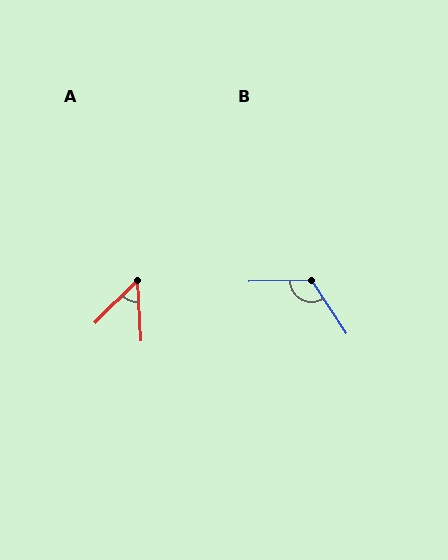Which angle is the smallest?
A, at approximately 49 degrees.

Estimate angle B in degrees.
Approximately 123 degrees.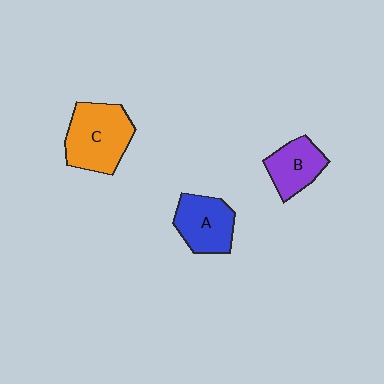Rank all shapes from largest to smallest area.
From largest to smallest: C (orange), A (blue), B (purple).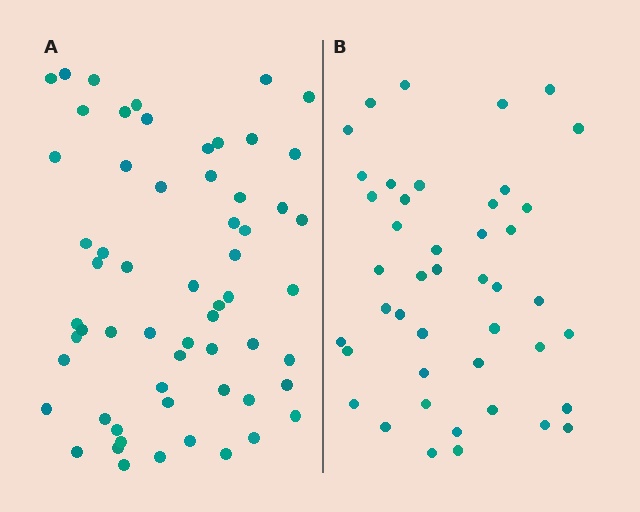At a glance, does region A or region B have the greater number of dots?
Region A (the left region) has more dots.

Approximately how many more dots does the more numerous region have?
Region A has approximately 15 more dots than region B.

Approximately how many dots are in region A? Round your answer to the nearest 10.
About 60 dots.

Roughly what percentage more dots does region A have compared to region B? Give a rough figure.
About 35% more.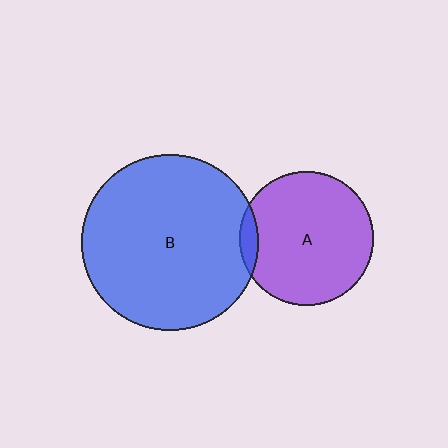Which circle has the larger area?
Circle B (blue).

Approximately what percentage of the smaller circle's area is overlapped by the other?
Approximately 5%.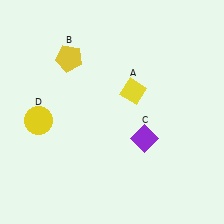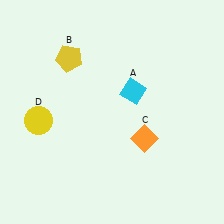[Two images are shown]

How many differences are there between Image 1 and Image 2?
There are 2 differences between the two images.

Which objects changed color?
A changed from yellow to cyan. C changed from purple to orange.